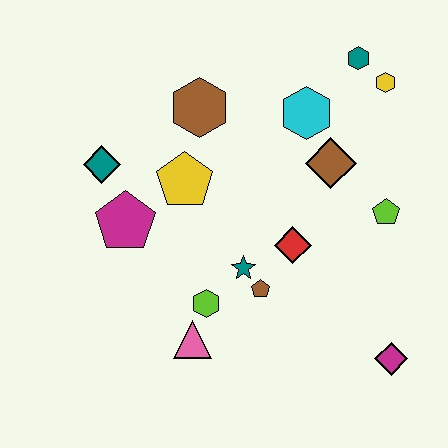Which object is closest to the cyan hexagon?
The brown diamond is closest to the cyan hexagon.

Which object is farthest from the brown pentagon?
The teal hexagon is farthest from the brown pentagon.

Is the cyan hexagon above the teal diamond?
Yes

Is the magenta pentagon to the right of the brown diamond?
No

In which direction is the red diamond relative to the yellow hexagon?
The red diamond is below the yellow hexagon.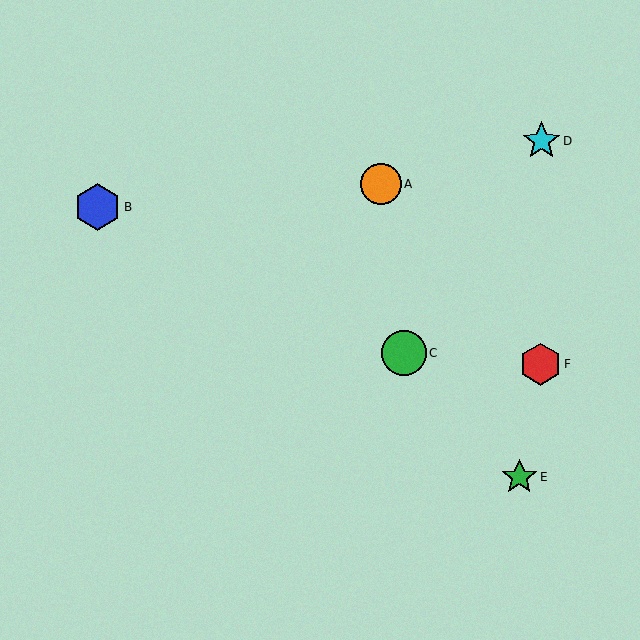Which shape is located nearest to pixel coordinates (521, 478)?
The green star (labeled E) at (519, 477) is nearest to that location.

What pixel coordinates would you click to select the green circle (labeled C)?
Click at (404, 353) to select the green circle C.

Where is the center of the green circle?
The center of the green circle is at (404, 353).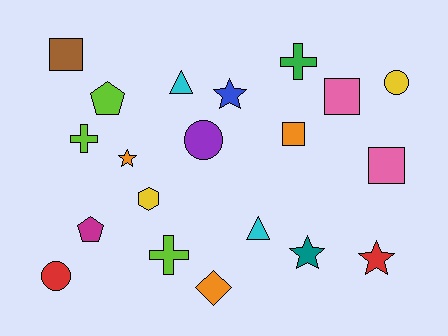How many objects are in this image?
There are 20 objects.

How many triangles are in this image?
There are 2 triangles.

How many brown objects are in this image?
There is 1 brown object.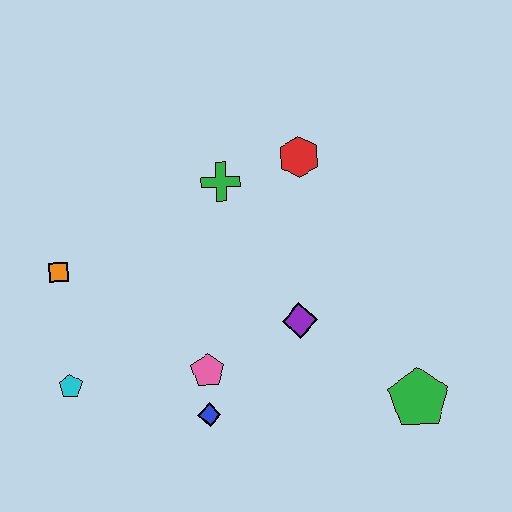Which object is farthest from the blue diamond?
The red hexagon is farthest from the blue diamond.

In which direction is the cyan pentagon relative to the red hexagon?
The cyan pentagon is to the left of the red hexagon.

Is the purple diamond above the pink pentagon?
Yes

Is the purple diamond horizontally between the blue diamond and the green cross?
No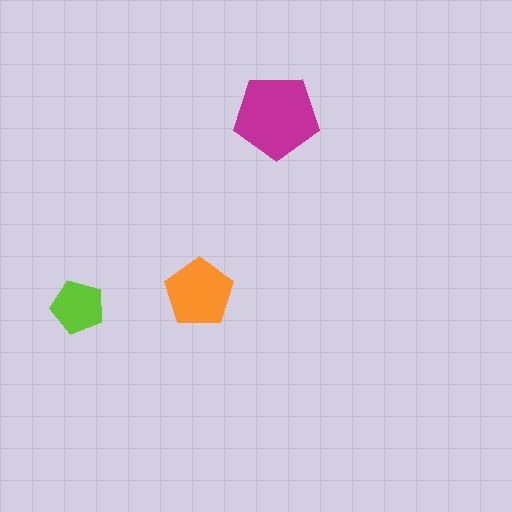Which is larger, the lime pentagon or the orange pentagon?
The orange one.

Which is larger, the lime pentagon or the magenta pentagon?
The magenta one.